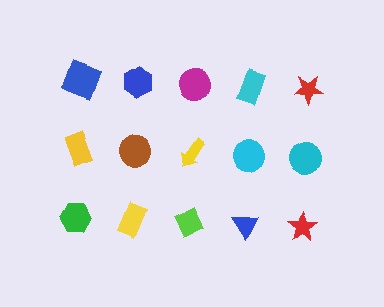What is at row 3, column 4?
A blue triangle.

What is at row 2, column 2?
A brown circle.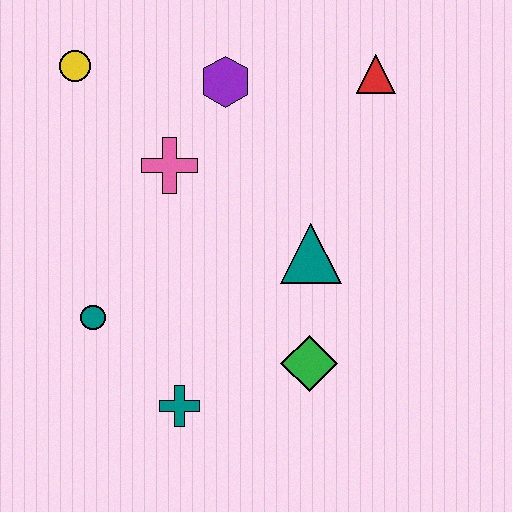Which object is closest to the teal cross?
The teal circle is closest to the teal cross.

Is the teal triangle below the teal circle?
No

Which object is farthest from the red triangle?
The teal cross is farthest from the red triangle.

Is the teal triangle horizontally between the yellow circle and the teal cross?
No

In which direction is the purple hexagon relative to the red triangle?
The purple hexagon is to the left of the red triangle.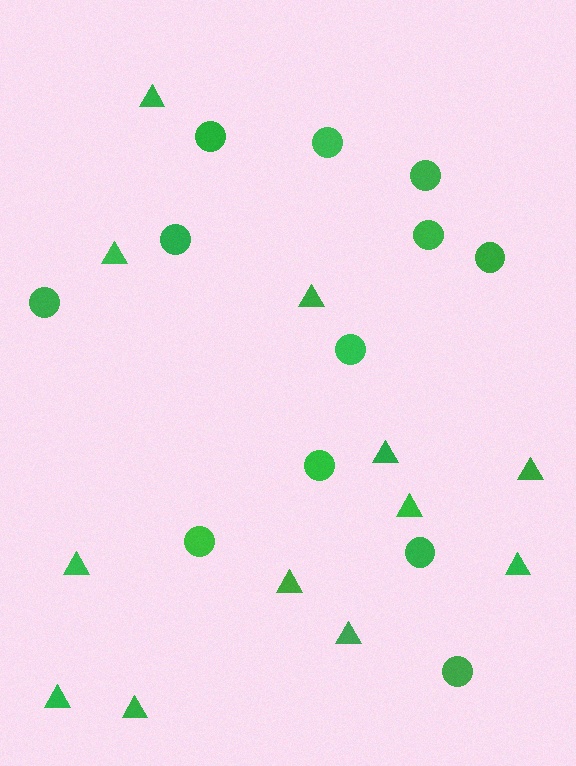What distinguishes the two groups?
There are 2 groups: one group of triangles (12) and one group of circles (12).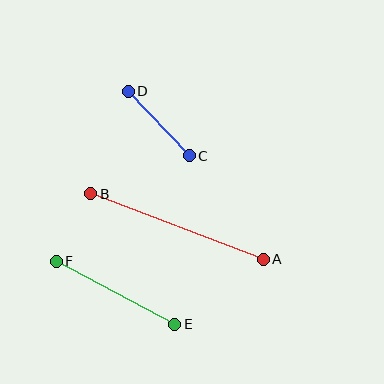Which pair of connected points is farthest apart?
Points A and B are farthest apart.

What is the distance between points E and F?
The distance is approximately 134 pixels.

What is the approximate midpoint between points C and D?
The midpoint is at approximately (159, 123) pixels.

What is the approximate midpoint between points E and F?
The midpoint is at approximately (115, 293) pixels.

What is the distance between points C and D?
The distance is approximately 89 pixels.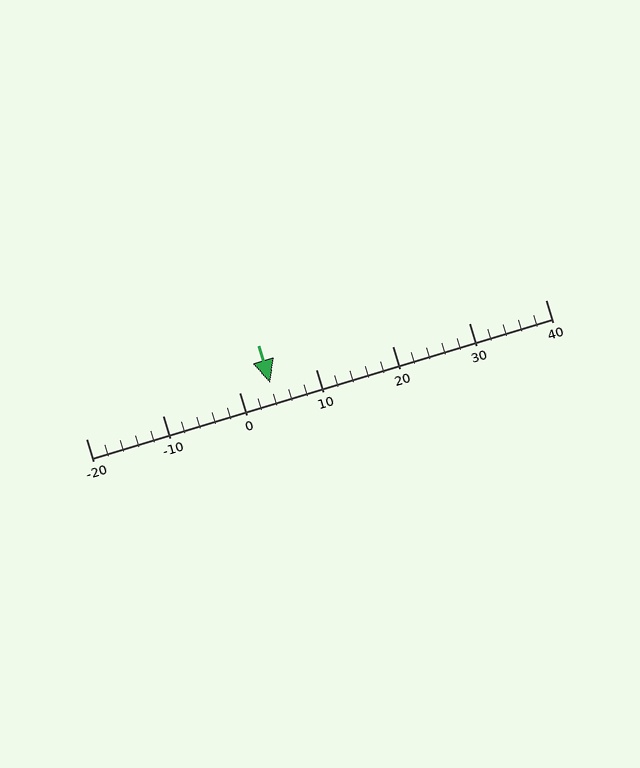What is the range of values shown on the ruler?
The ruler shows values from -20 to 40.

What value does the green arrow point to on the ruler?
The green arrow points to approximately 4.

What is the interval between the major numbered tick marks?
The major tick marks are spaced 10 units apart.